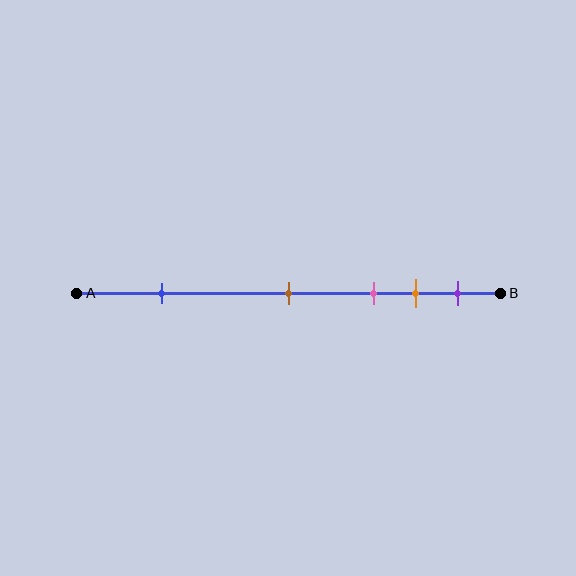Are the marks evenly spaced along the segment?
No, the marks are not evenly spaced.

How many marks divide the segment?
There are 5 marks dividing the segment.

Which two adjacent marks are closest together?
The orange and purple marks are the closest adjacent pair.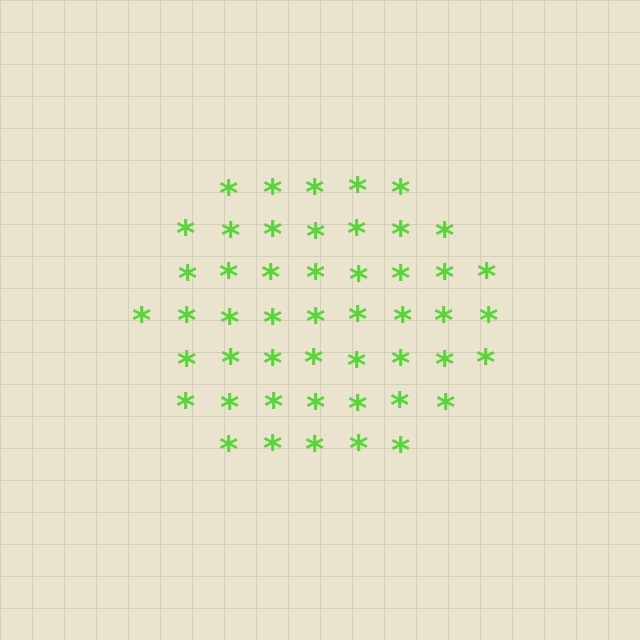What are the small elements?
The small elements are asterisks.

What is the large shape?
The large shape is a hexagon.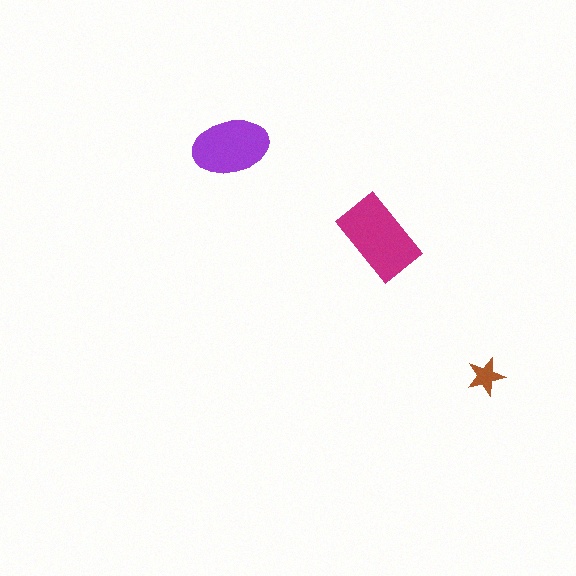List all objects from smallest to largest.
The brown star, the purple ellipse, the magenta rectangle.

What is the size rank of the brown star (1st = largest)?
3rd.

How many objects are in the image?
There are 3 objects in the image.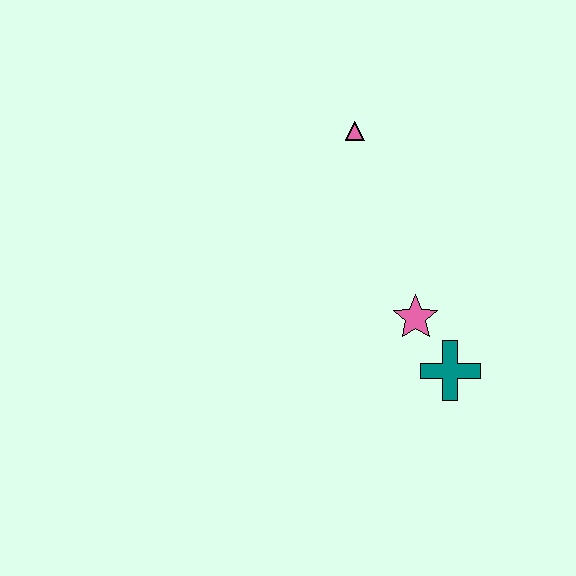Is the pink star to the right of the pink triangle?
Yes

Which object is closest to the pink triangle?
The pink star is closest to the pink triangle.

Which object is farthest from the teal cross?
The pink triangle is farthest from the teal cross.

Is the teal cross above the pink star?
No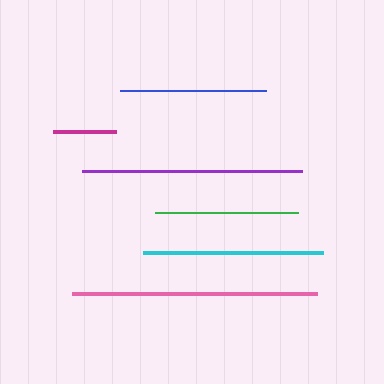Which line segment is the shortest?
The magenta line is the shortest at approximately 63 pixels.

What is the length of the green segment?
The green segment is approximately 143 pixels long.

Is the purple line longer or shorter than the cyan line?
The purple line is longer than the cyan line.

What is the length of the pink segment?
The pink segment is approximately 245 pixels long.